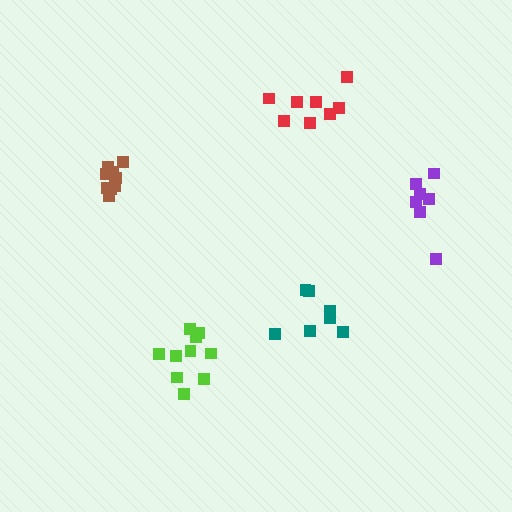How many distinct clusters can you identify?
There are 5 distinct clusters.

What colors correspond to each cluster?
The clusters are colored: teal, lime, brown, red, purple.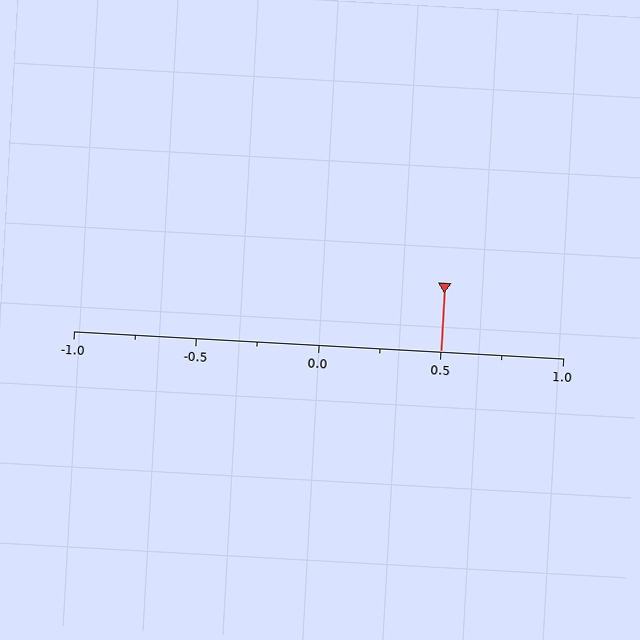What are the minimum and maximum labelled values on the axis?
The axis runs from -1.0 to 1.0.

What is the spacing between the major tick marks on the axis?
The major ticks are spaced 0.5 apart.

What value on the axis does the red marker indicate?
The marker indicates approximately 0.5.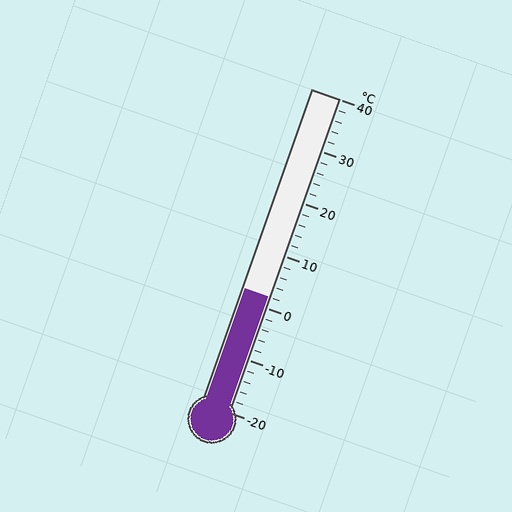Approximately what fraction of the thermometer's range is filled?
The thermometer is filled to approximately 35% of its range.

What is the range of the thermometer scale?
The thermometer scale ranges from -20°C to 40°C.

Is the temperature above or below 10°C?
The temperature is below 10°C.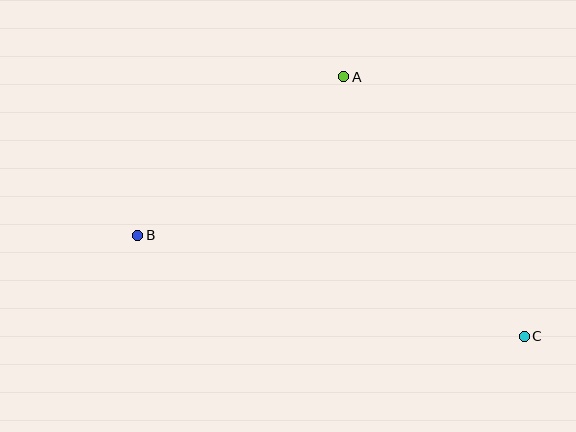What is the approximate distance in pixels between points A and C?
The distance between A and C is approximately 316 pixels.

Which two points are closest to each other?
Points A and B are closest to each other.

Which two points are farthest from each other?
Points B and C are farthest from each other.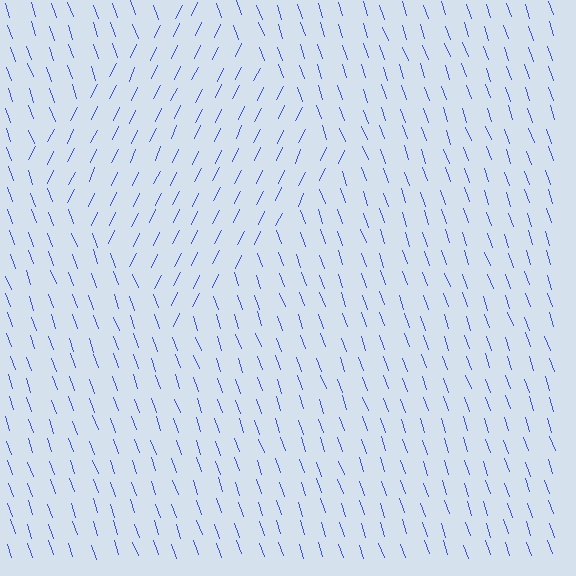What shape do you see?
I see a diamond.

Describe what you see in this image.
The image is filled with small blue line segments. A diamond region in the image has lines oriented differently from the surrounding lines, creating a visible texture boundary.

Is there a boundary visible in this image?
Yes, there is a texture boundary formed by a change in line orientation.